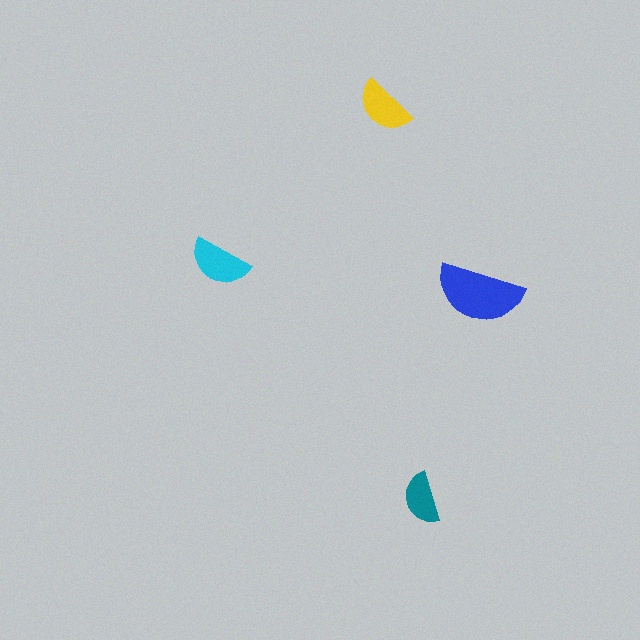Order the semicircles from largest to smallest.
the blue one, the cyan one, the yellow one, the teal one.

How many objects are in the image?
There are 4 objects in the image.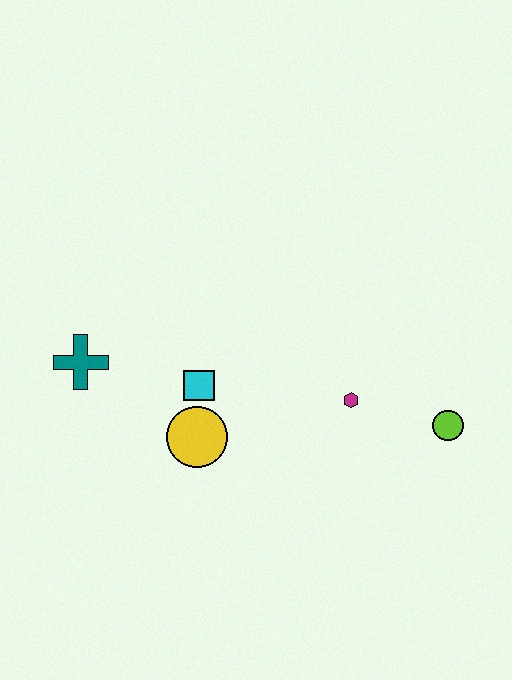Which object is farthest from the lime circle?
The teal cross is farthest from the lime circle.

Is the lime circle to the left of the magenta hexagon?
No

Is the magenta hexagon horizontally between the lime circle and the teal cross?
Yes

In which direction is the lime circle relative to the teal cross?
The lime circle is to the right of the teal cross.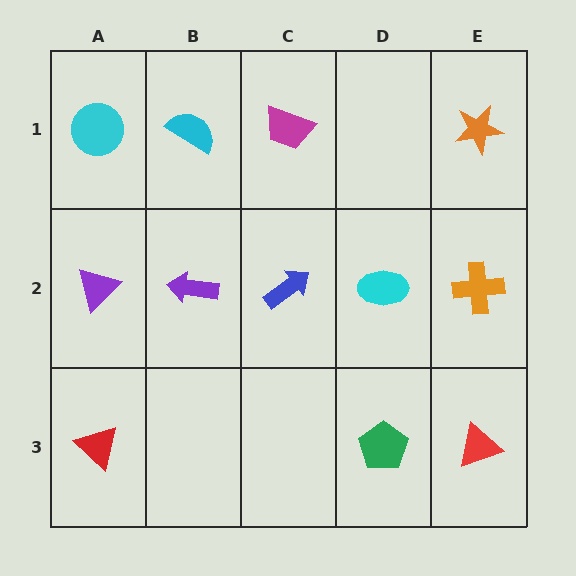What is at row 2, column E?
An orange cross.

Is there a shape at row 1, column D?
No, that cell is empty.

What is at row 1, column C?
A magenta trapezoid.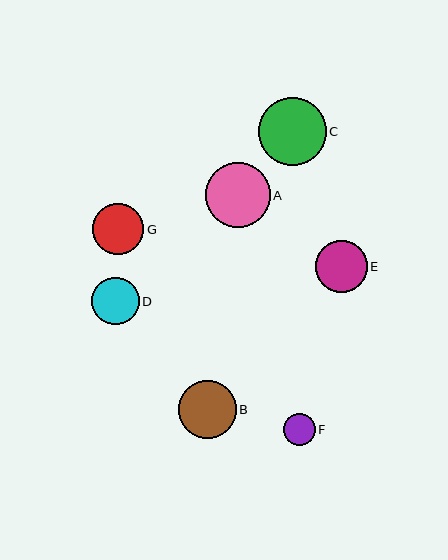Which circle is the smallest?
Circle F is the smallest with a size of approximately 32 pixels.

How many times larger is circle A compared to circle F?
Circle A is approximately 2.0 times the size of circle F.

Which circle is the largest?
Circle C is the largest with a size of approximately 68 pixels.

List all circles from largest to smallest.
From largest to smallest: C, A, B, E, G, D, F.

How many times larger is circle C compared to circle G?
Circle C is approximately 1.3 times the size of circle G.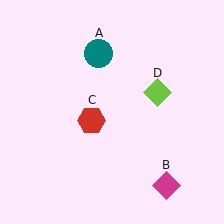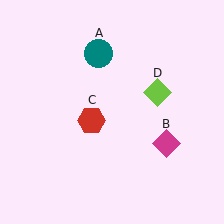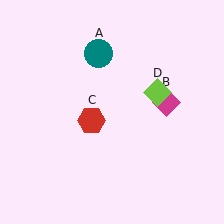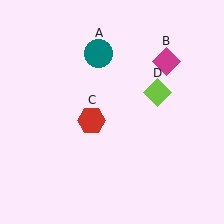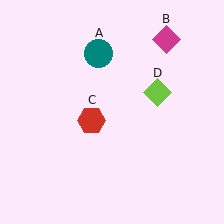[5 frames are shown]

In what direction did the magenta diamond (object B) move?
The magenta diamond (object B) moved up.